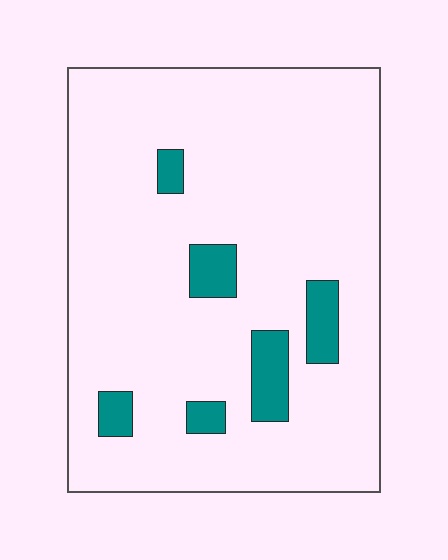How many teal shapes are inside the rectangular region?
6.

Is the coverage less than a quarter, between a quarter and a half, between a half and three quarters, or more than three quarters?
Less than a quarter.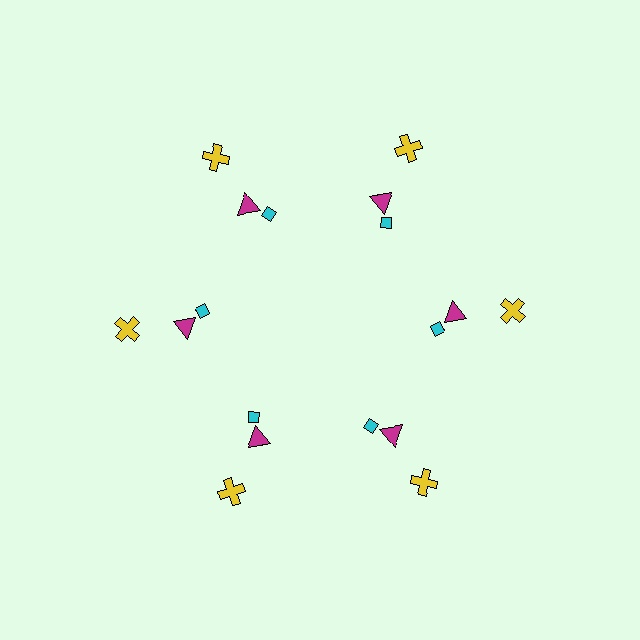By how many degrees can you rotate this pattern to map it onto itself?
The pattern maps onto itself every 60 degrees of rotation.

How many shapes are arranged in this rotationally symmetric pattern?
There are 18 shapes, arranged in 6 groups of 3.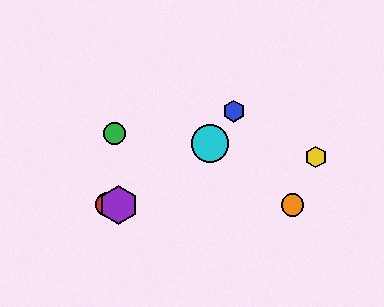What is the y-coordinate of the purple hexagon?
The purple hexagon is at y≈205.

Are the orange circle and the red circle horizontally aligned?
Yes, both are at y≈205.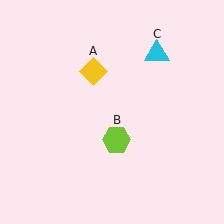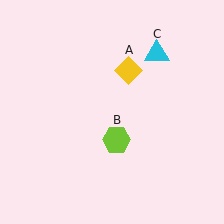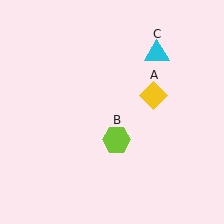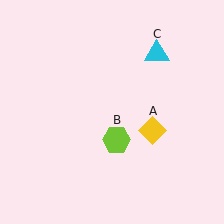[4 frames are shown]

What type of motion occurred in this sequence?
The yellow diamond (object A) rotated clockwise around the center of the scene.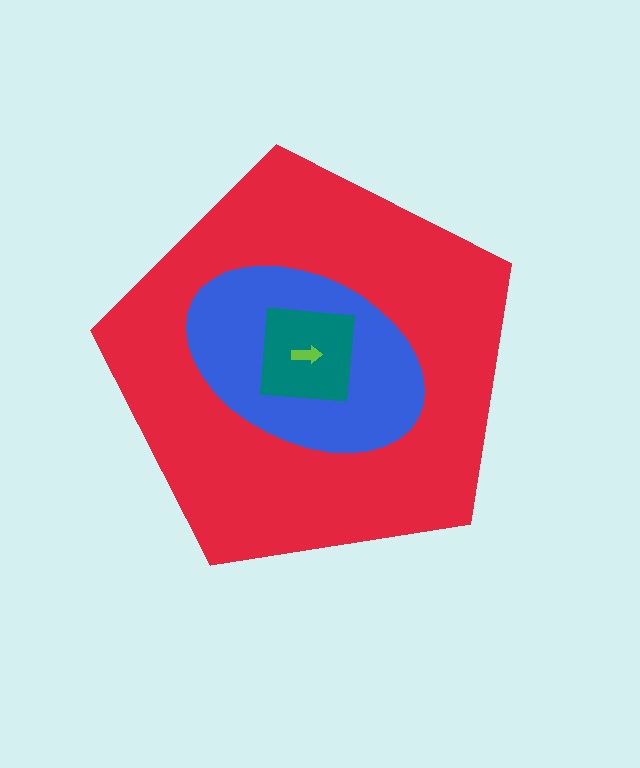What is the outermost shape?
The red pentagon.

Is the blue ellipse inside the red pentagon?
Yes.